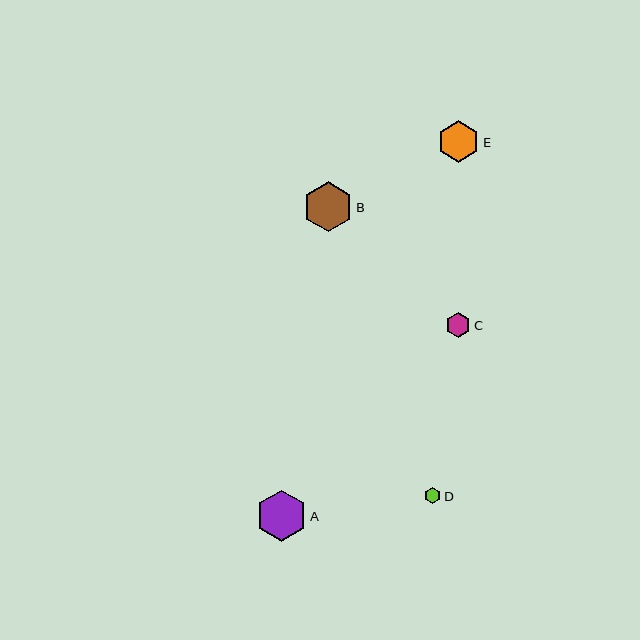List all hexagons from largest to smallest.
From largest to smallest: A, B, E, C, D.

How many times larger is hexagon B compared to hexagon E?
Hexagon B is approximately 1.2 times the size of hexagon E.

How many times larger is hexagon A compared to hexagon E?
Hexagon A is approximately 1.2 times the size of hexagon E.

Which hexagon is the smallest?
Hexagon D is the smallest with a size of approximately 16 pixels.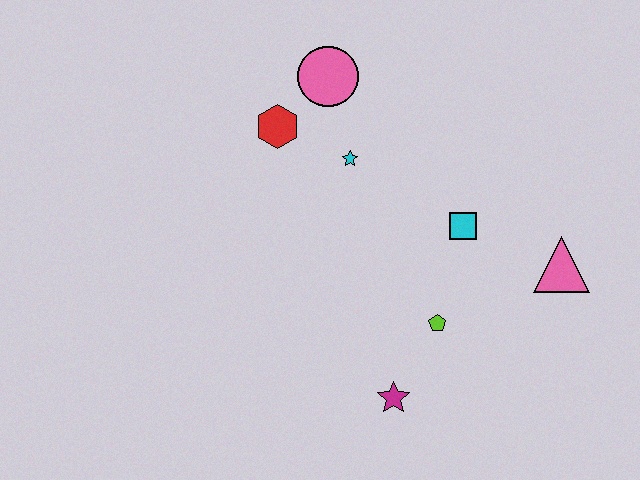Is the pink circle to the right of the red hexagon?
Yes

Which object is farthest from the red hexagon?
The pink triangle is farthest from the red hexagon.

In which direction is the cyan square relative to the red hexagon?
The cyan square is to the right of the red hexagon.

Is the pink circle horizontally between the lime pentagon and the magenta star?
No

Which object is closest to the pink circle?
The red hexagon is closest to the pink circle.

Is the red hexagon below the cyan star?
No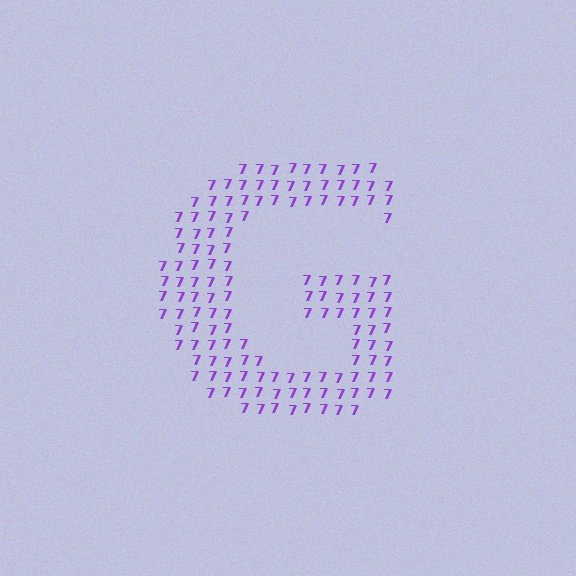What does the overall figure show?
The overall figure shows the letter G.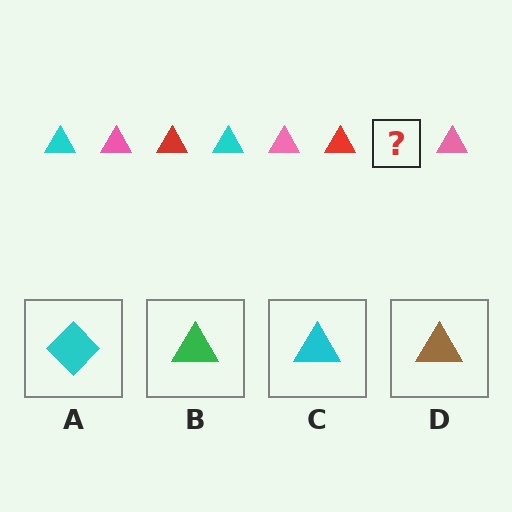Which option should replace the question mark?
Option C.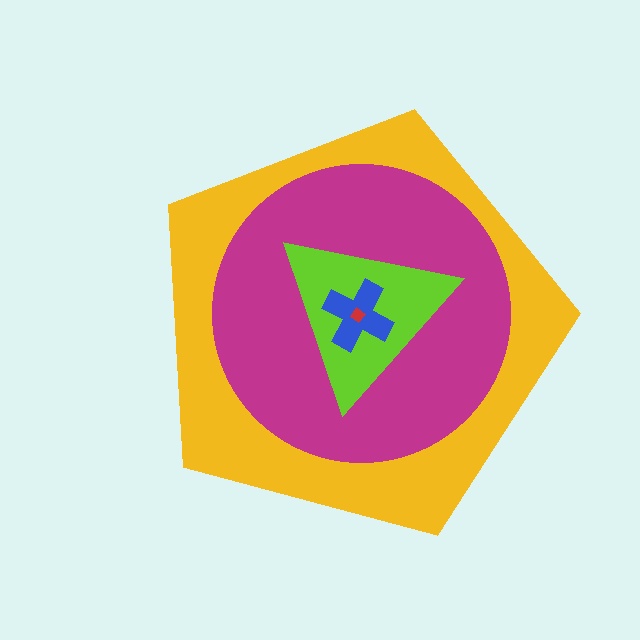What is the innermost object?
The red diamond.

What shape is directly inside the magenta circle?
The lime triangle.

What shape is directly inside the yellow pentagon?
The magenta circle.